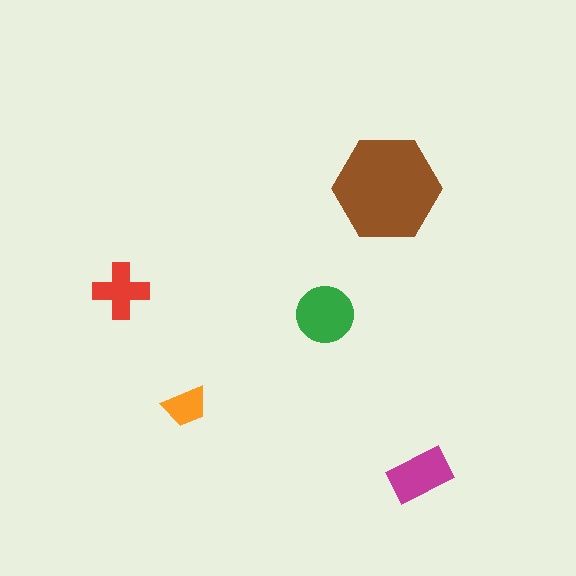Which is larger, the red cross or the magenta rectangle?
The magenta rectangle.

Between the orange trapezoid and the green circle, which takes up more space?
The green circle.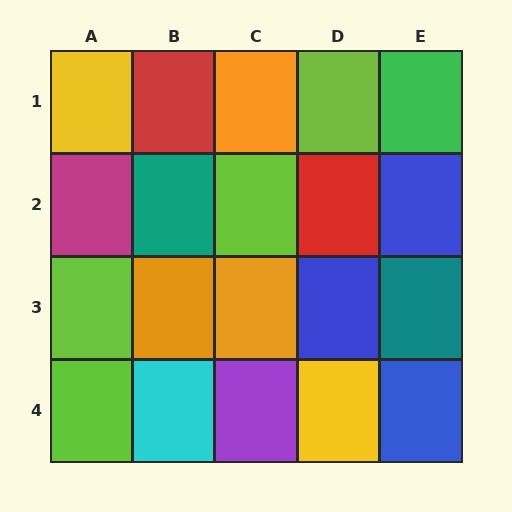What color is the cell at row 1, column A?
Yellow.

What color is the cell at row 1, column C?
Orange.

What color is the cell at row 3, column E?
Teal.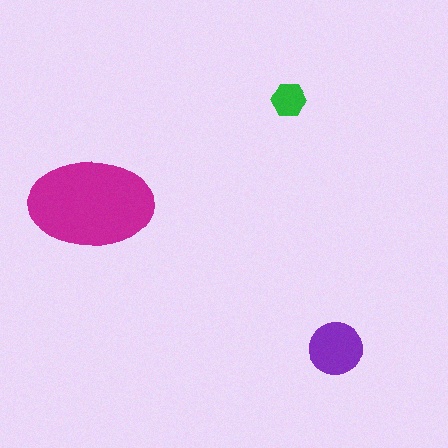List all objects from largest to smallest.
The magenta ellipse, the purple circle, the green hexagon.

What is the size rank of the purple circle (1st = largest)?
2nd.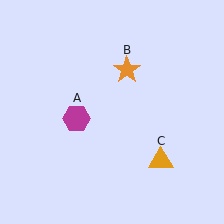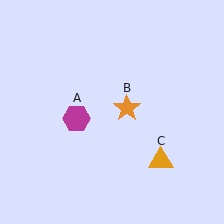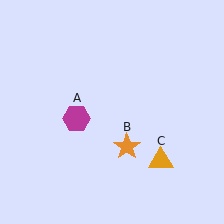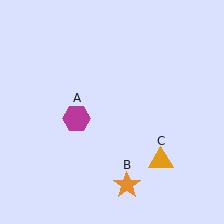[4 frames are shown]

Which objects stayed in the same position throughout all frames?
Magenta hexagon (object A) and orange triangle (object C) remained stationary.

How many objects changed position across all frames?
1 object changed position: orange star (object B).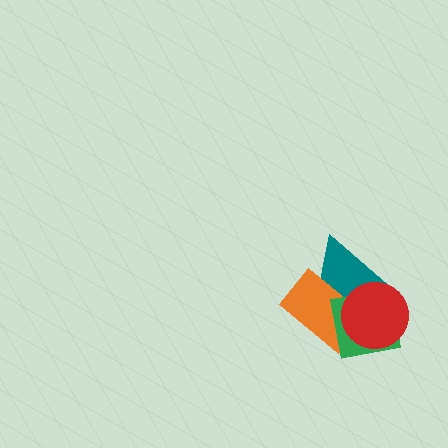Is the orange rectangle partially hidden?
Yes, it is partially covered by another shape.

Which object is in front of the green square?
The red circle is in front of the green square.